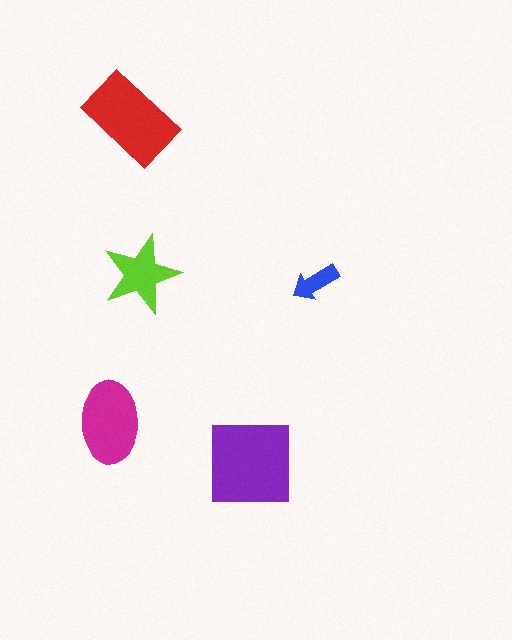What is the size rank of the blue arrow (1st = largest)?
5th.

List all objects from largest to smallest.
The purple square, the red rectangle, the magenta ellipse, the lime star, the blue arrow.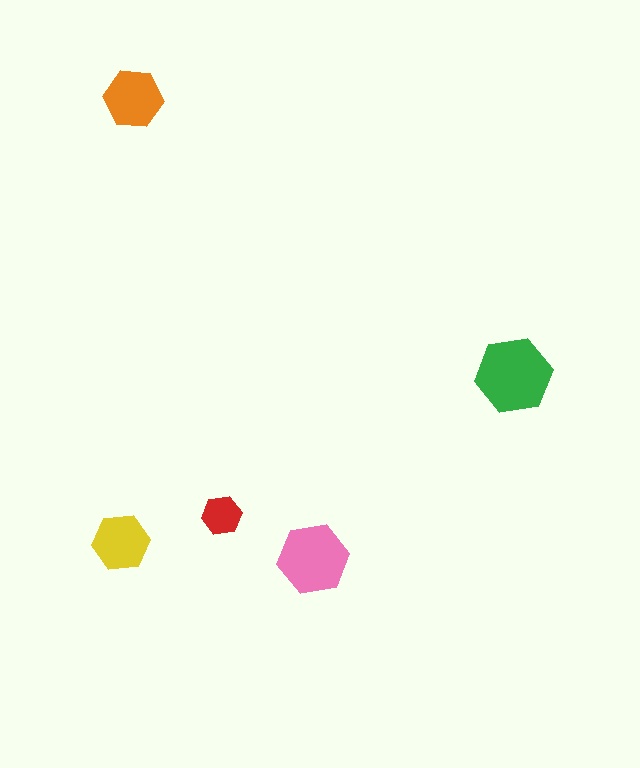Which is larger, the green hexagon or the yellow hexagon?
The green one.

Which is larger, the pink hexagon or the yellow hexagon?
The pink one.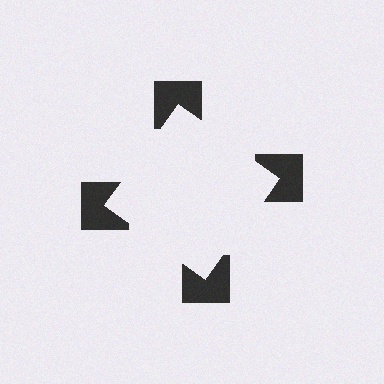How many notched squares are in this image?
There are 4 — one at each vertex of the illusory square.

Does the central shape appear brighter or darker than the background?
It typically appears slightly brighter than the background, even though no actual brightness change is drawn.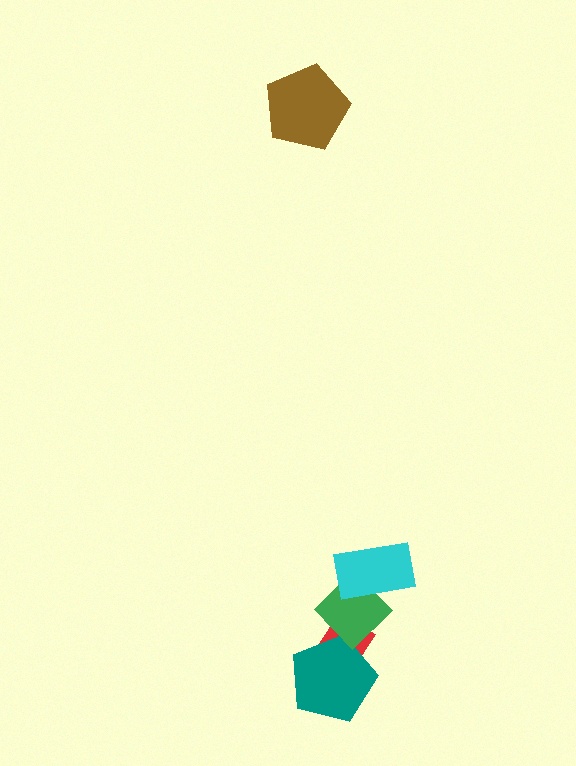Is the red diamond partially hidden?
Yes, it is partially covered by another shape.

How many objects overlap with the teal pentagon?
1 object overlaps with the teal pentagon.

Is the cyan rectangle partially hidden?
No, no other shape covers it.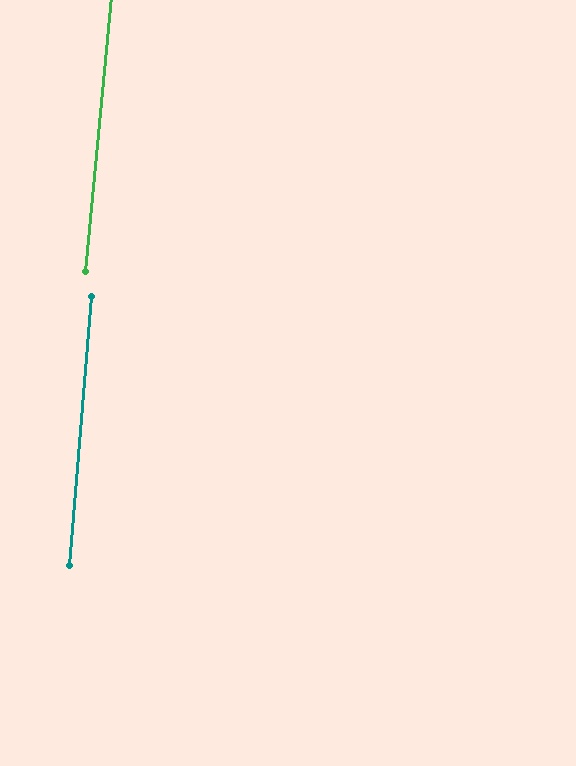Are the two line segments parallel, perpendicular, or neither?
Parallel — their directions differ by only 0.6°.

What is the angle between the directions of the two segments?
Approximately 1 degree.